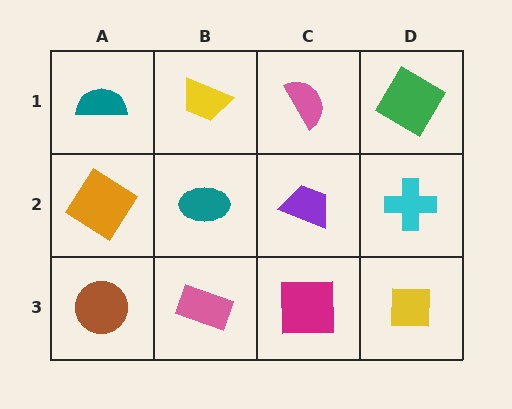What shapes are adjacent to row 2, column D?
A green diamond (row 1, column D), a yellow square (row 3, column D), a purple trapezoid (row 2, column C).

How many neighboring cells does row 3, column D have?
2.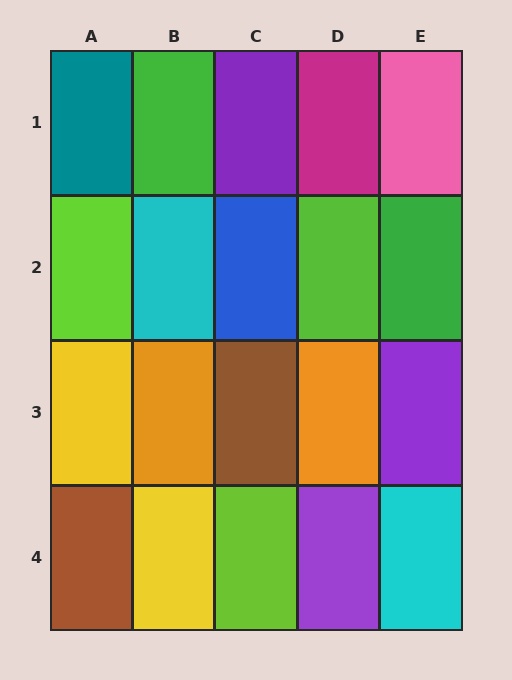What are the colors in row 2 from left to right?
Lime, cyan, blue, lime, green.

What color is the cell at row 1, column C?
Purple.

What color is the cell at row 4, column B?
Yellow.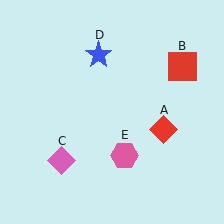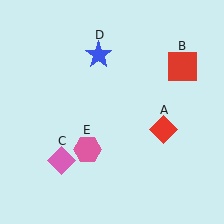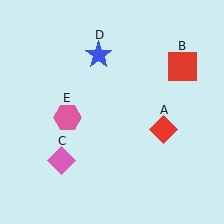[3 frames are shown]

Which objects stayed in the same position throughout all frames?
Red diamond (object A) and red square (object B) and pink diamond (object C) and blue star (object D) remained stationary.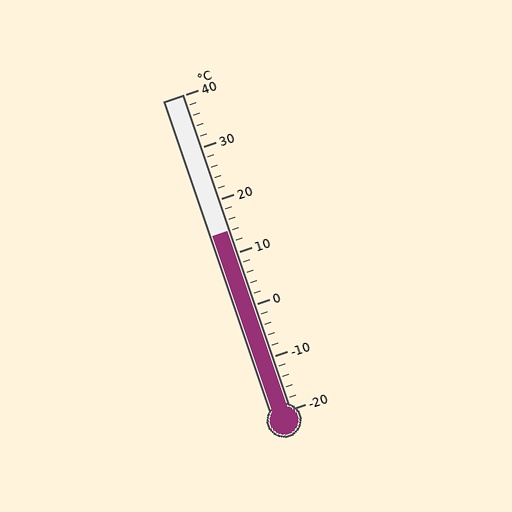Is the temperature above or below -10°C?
The temperature is above -10°C.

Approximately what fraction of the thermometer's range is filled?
The thermometer is filled to approximately 55% of its range.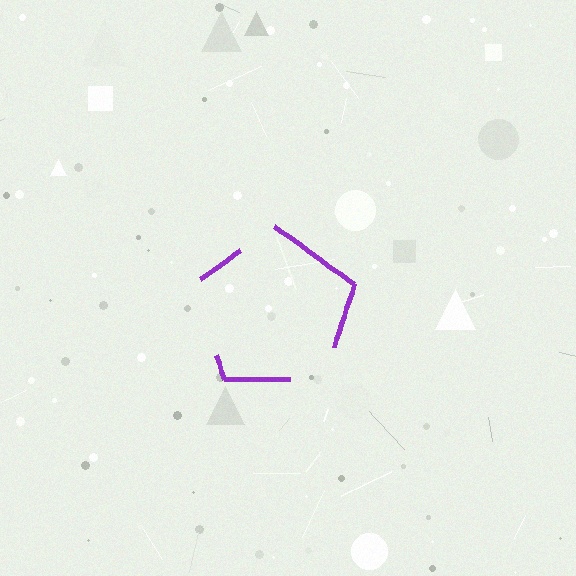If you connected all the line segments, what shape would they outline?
They would outline a pentagon.